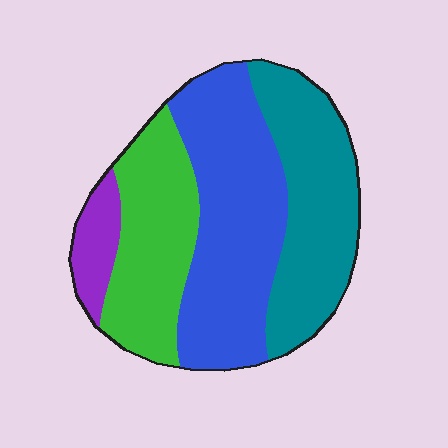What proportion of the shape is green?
Green takes up about one quarter (1/4) of the shape.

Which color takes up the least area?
Purple, at roughly 5%.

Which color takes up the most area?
Blue, at roughly 40%.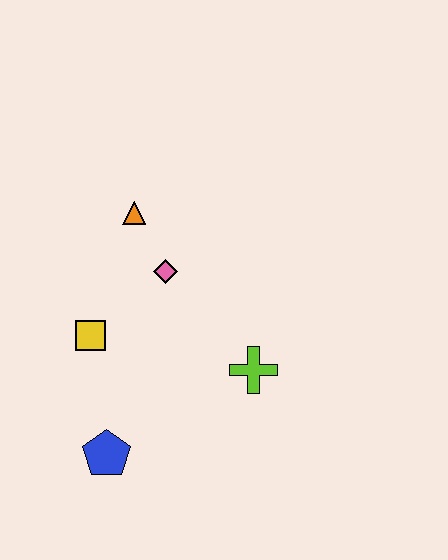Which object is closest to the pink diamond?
The orange triangle is closest to the pink diamond.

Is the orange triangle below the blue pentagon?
No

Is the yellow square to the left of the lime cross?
Yes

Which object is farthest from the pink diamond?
The blue pentagon is farthest from the pink diamond.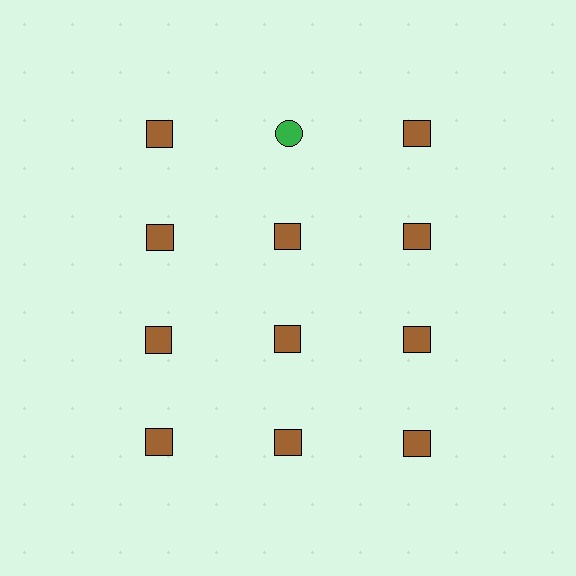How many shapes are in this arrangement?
There are 12 shapes arranged in a grid pattern.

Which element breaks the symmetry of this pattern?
The green circle in the top row, second from left column breaks the symmetry. All other shapes are brown squares.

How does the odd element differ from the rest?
It differs in both color (green instead of brown) and shape (circle instead of square).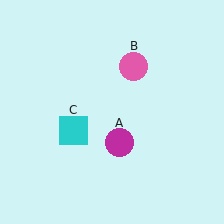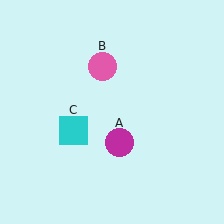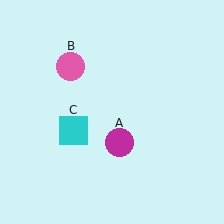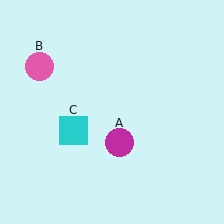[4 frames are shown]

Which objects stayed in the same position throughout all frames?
Magenta circle (object A) and cyan square (object C) remained stationary.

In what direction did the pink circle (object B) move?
The pink circle (object B) moved left.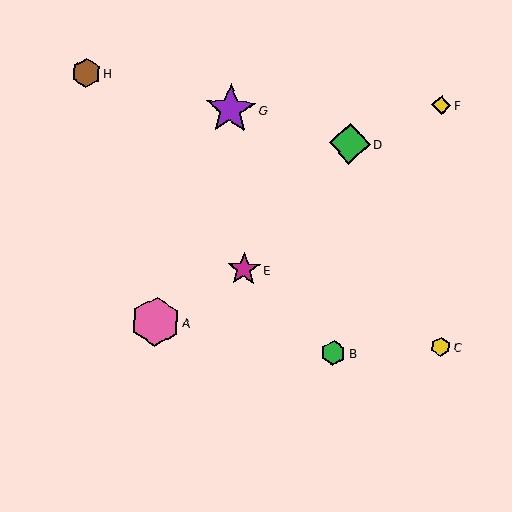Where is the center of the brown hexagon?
The center of the brown hexagon is at (86, 73).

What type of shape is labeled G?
Shape G is a purple star.